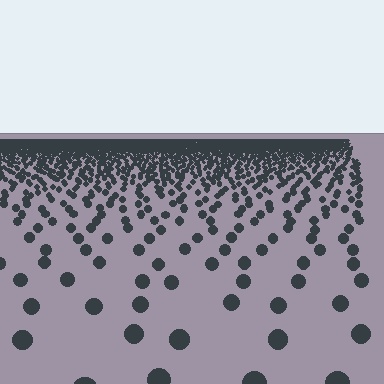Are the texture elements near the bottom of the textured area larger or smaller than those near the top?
Larger. Near the bottom, elements are closer to the viewer and appear at a bigger on-screen size.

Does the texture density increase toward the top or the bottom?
Density increases toward the top.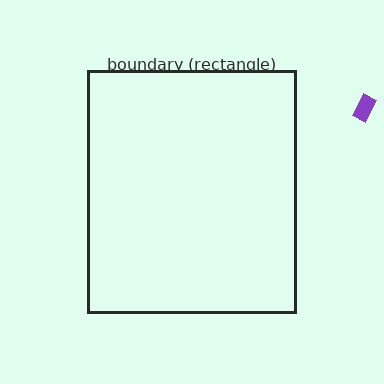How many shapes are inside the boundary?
0 inside, 1 outside.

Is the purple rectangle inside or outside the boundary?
Outside.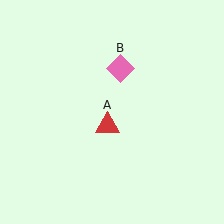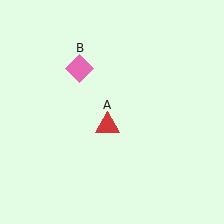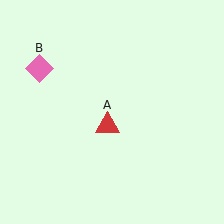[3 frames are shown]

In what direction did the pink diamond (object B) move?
The pink diamond (object B) moved left.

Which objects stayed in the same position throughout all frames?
Red triangle (object A) remained stationary.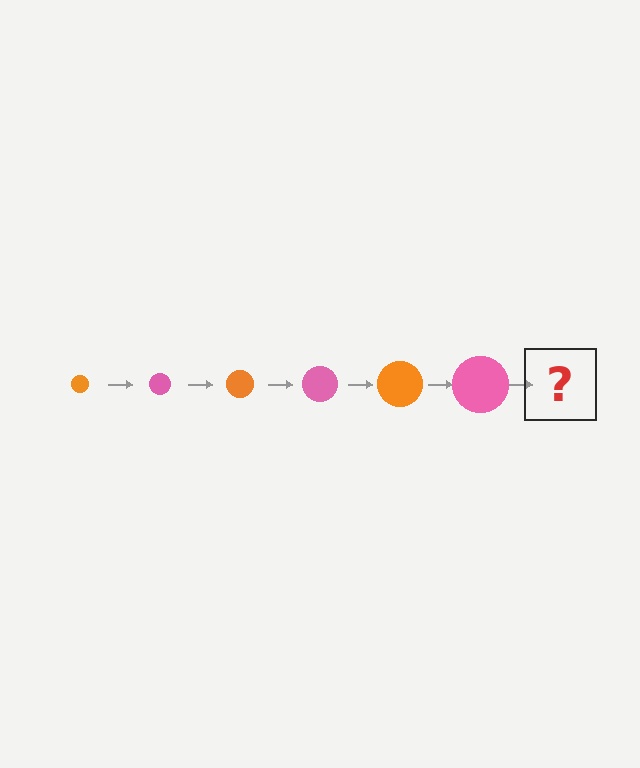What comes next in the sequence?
The next element should be an orange circle, larger than the previous one.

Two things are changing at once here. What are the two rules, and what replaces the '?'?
The two rules are that the circle grows larger each step and the color cycles through orange and pink. The '?' should be an orange circle, larger than the previous one.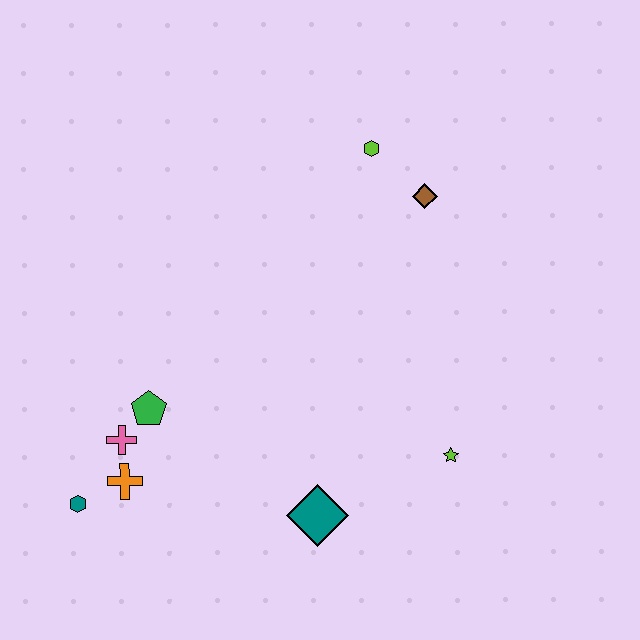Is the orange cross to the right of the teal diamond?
No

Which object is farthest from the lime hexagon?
The teal hexagon is farthest from the lime hexagon.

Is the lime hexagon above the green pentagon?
Yes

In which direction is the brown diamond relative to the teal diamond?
The brown diamond is above the teal diamond.